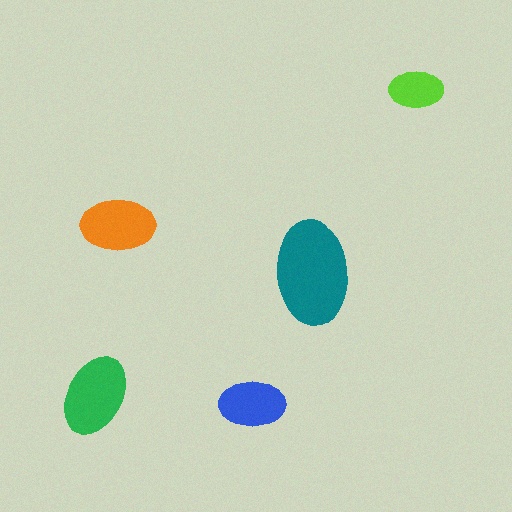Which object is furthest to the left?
The green ellipse is leftmost.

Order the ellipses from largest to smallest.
the teal one, the green one, the orange one, the blue one, the lime one.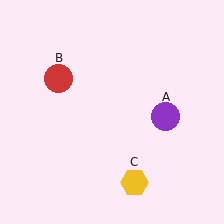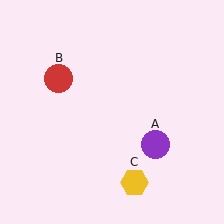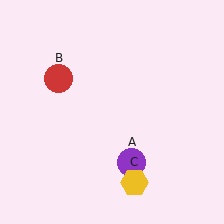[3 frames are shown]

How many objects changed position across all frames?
1 object changed position: purple circle (object A).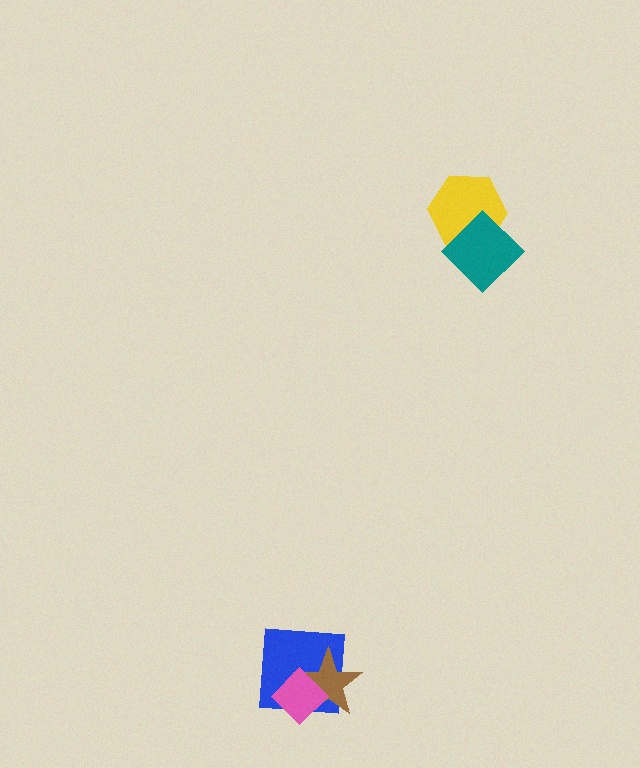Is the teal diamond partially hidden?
No, no other shape covers it.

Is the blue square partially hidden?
Yes, it is partially covered by another shape.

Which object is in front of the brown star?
The pink diamond is in front of the brown star.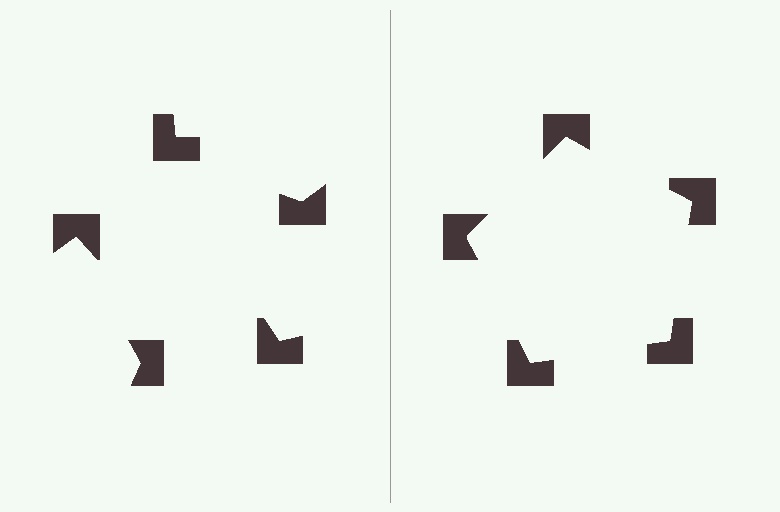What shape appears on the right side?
An illusory pentagon.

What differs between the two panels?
The notched squares are positioned identically on both sides; only the wedge orientations differ. On the right they align to a pentagon; on the left they are misaligned.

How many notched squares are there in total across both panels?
10 — 5 on each side.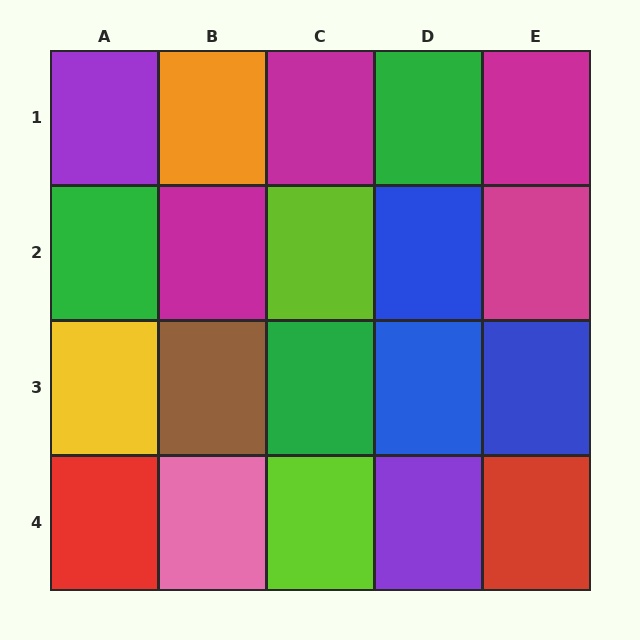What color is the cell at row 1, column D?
Green.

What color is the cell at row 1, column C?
Magenta.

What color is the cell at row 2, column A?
Green.